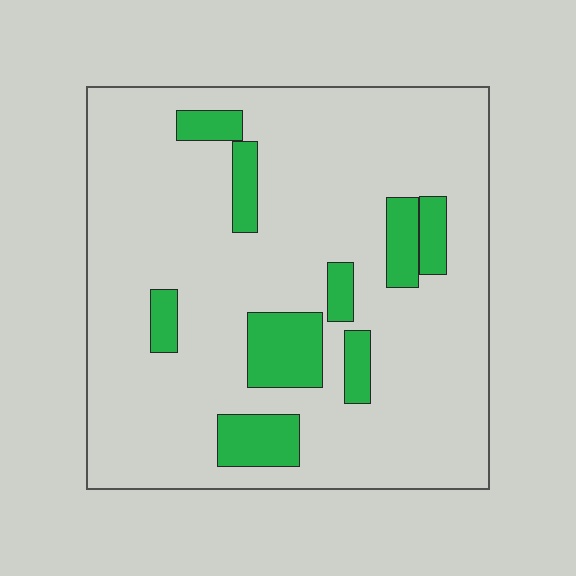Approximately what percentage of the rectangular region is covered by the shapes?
Approximately 15%.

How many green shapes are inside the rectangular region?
9.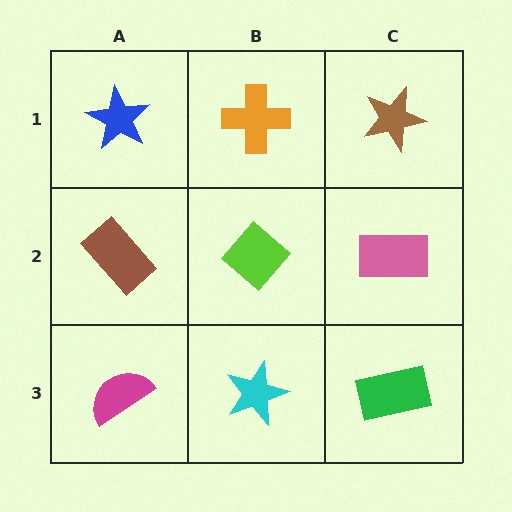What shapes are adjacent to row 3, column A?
A brown rectangle (row 2, column A), a cyan star (row 3, column B).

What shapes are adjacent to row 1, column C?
A pink rectangle (row 2, column C), an orange cross (row 1, column B).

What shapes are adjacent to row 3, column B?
A lime diamond (row 2, column B), a magenta semicircle (row 3, column A), a green rectangle (row 3, column C).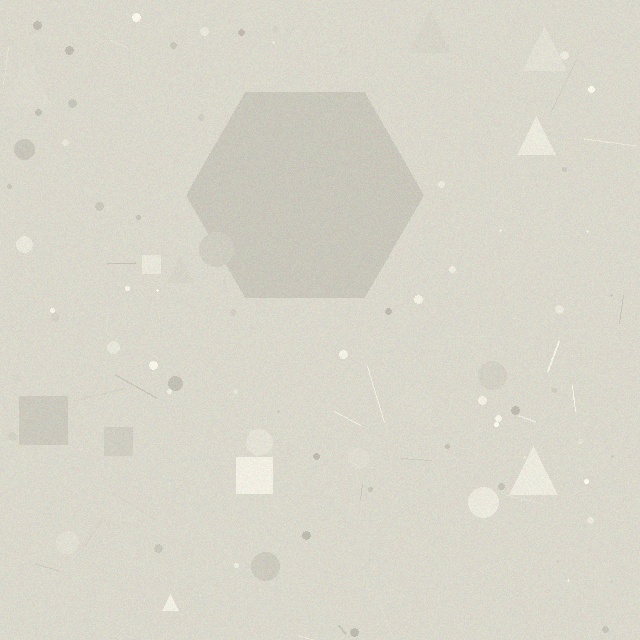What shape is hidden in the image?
A hexagon is hidden in the image.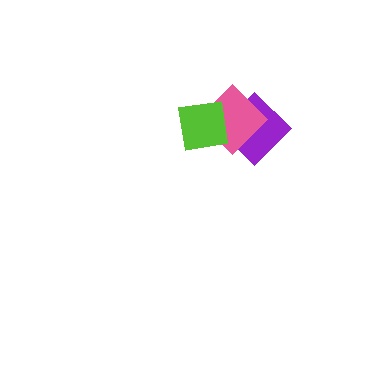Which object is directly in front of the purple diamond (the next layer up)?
The pink diamond is directly in front of the purple diamond.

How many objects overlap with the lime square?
2 objects overlap with the lime square.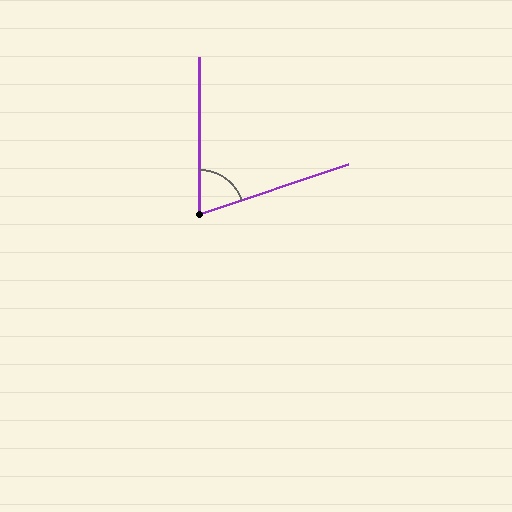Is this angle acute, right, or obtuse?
It is acute.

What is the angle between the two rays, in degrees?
Approximately 72 degrees.